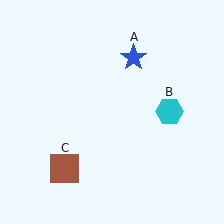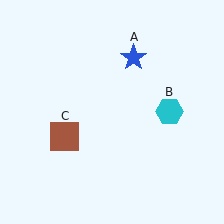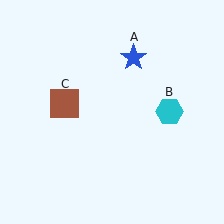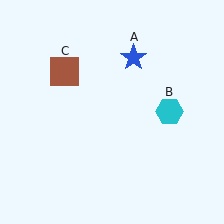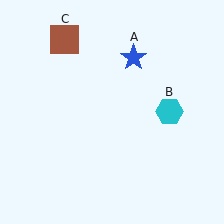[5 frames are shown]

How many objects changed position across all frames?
1 object changed position: brown square (object C).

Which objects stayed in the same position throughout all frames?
Blue star (object A) and cyan hexagon (object B) remained stationary.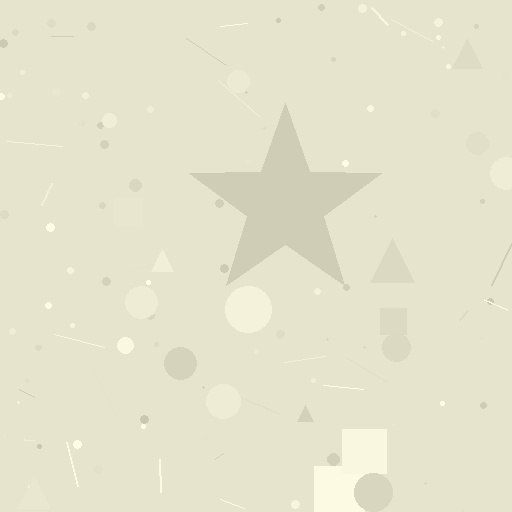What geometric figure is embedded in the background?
A star is embedded in the background.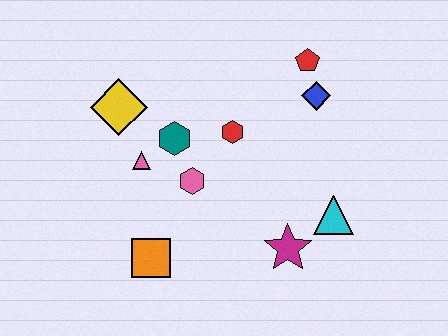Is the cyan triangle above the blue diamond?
No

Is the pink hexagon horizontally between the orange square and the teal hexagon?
No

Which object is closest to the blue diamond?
The red pentagon is closest to the blue diamond.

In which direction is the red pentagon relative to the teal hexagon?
The red pentagon is to the right of the teal hexagon.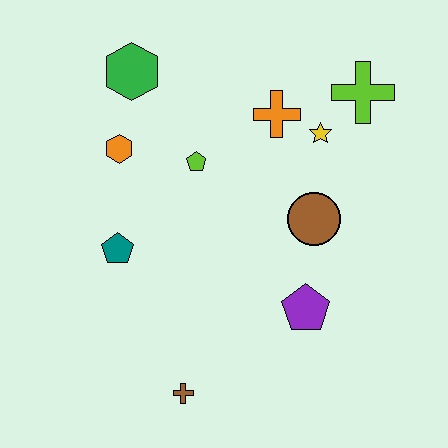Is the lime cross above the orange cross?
Yes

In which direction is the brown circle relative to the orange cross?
The brown circle is below the orange cross.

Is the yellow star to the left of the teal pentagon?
No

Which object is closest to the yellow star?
The orange cross is closest to the yellow star.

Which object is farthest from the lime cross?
The brown cross is farthest from the lime cross.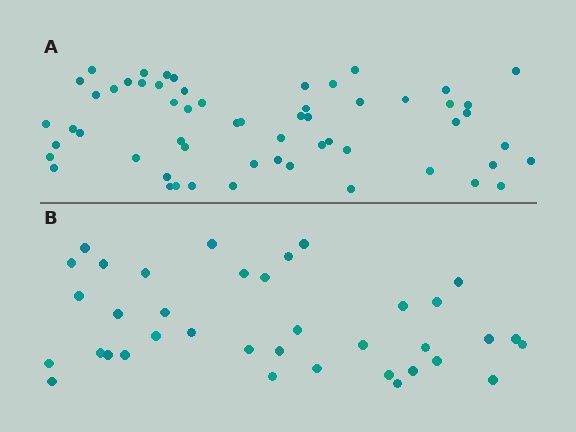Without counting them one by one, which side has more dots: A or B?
Region A (the top region) has more dots.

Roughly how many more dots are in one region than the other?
Region A has approximately 20 more dots than region B.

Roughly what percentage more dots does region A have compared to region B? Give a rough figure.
About 55% more.